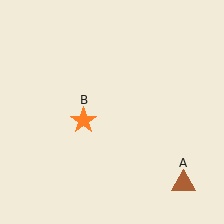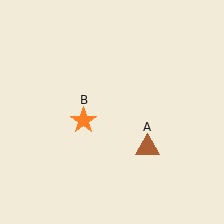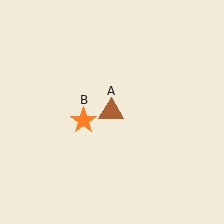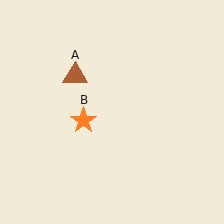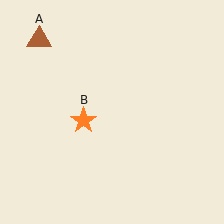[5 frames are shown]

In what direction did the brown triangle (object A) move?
The brown triangle (object A) moved up and to the left.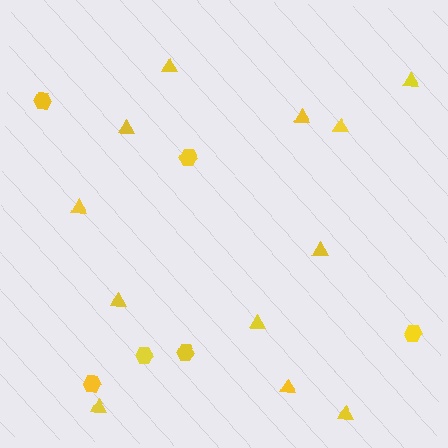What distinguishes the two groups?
There are 2 groups: one group of hexagons (6) and one group of triangles (12).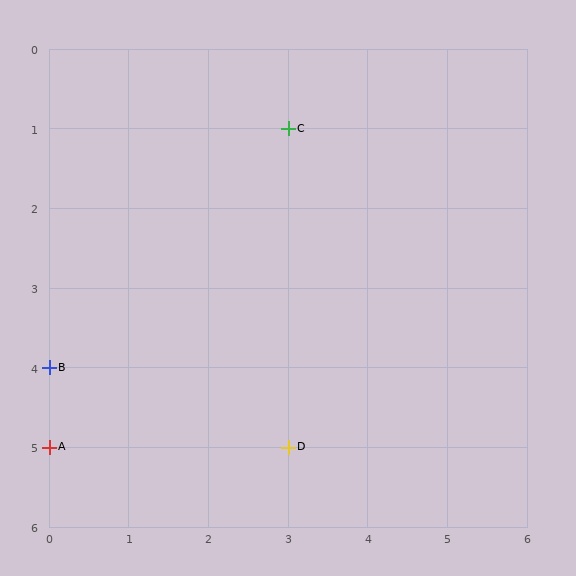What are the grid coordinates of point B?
Point B is at grid coordinates (0, 4).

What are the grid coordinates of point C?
Point C is at grid coordinates (3, 1).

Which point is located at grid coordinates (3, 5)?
Point D is at (3, 5).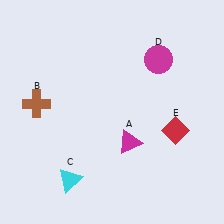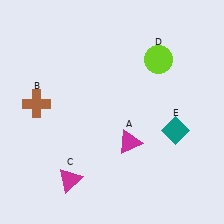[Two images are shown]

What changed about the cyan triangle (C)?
In Image 1, C is cyan. In Image 2, it changed to magenta.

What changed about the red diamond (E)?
In Image 1, E is red. In Image 2, it changed to teal.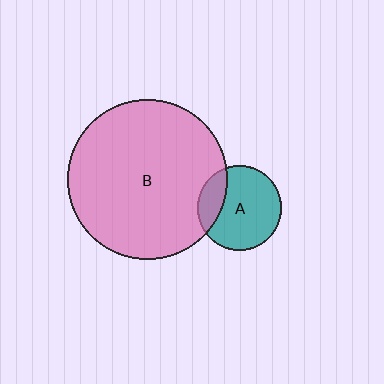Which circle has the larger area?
Circle B (pink).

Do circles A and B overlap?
Yes.